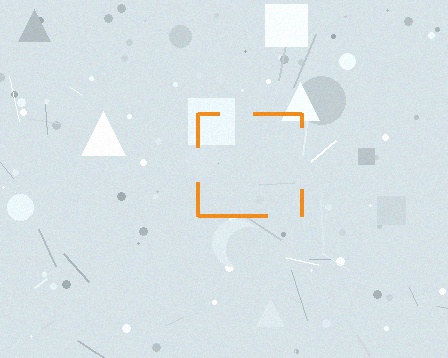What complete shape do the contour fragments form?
The contour fragments form a square.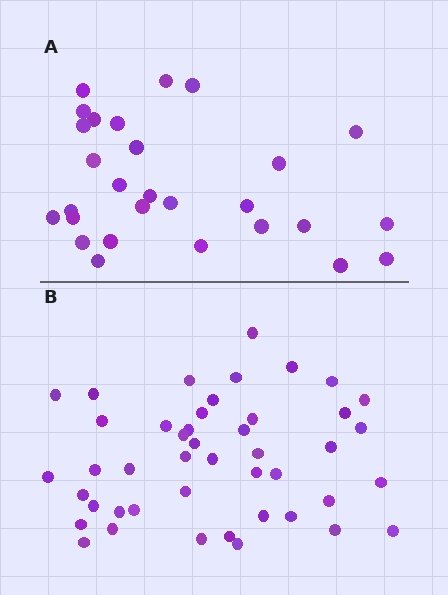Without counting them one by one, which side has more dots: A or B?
Region B (the bottom region) has more dots.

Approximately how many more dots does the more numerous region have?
Region B has approximately 15 more dots than region A.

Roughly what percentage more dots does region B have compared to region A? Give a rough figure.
About 60% more.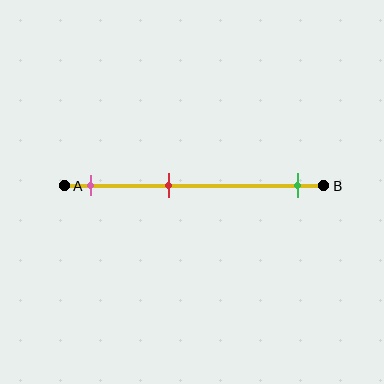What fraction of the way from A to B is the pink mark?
The pink mark is approximately 10% (0.1) of the way from A to B.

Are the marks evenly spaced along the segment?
No, the marks are not evenly spaced.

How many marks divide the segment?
There are 3 marks dividing the segment.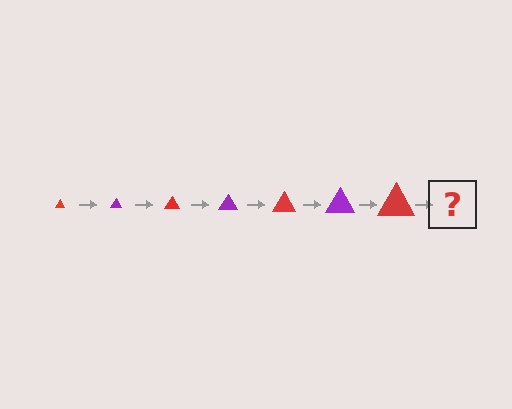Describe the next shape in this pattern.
It should be a purple triangle, larger than the previous one.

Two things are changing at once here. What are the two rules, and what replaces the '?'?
The two rules are that the triangle grows larger each step and the color cycles through red and purple. The '?' should be a purple triangle, larger than the previous one.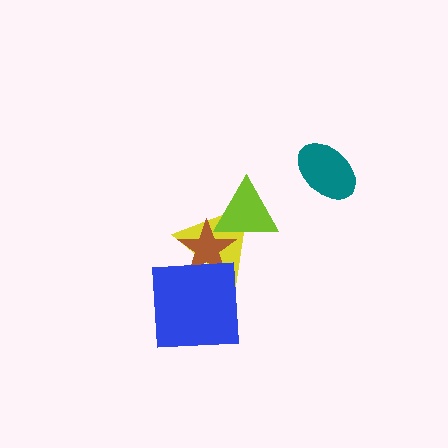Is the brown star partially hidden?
Yes, it is partially covered by another shape.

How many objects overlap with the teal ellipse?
0 objects overlap with the teal ellipse.